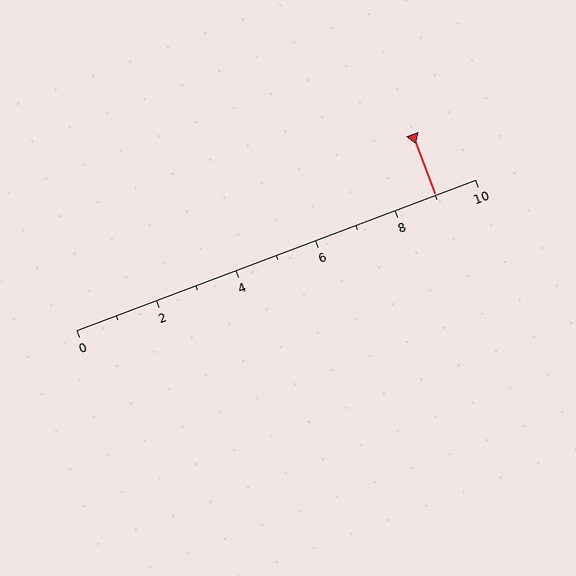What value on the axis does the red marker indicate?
The marker indicates approximately 9.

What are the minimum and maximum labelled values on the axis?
The axis runs from 0 to 10.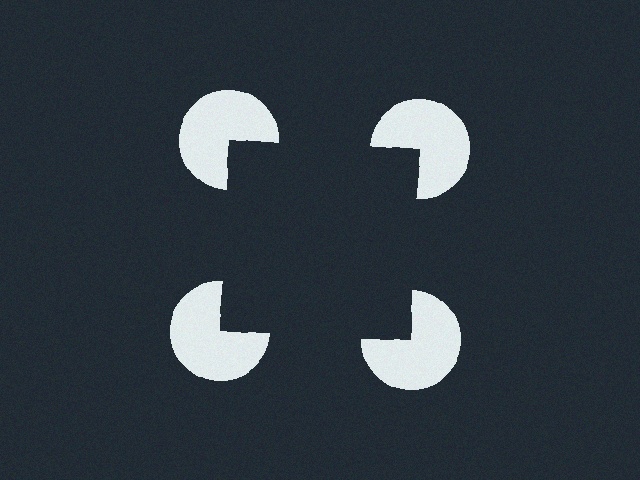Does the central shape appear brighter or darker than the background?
It typically appears slightly darker than the background, even though no actual brightness change is drawn.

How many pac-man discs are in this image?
There are 4 — one at each vertex of the illusory square.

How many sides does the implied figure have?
4 sides.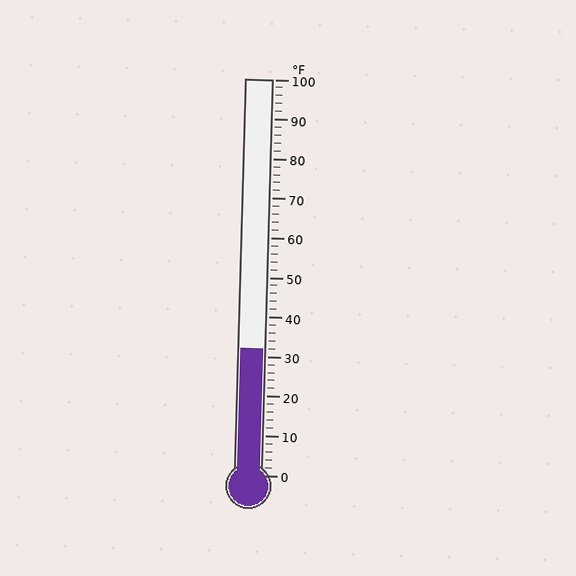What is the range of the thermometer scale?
The thermometer scale ranges from 0°F to 100°F.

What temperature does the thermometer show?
The thermometer shows approximately 32°F.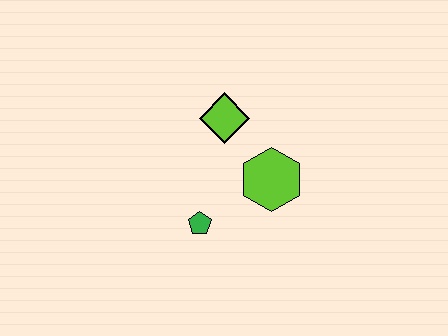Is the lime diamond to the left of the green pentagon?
No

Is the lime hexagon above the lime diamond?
No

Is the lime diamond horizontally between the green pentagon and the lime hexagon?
Yes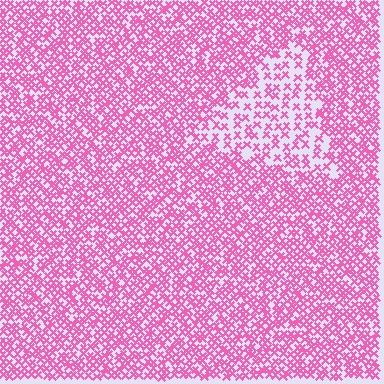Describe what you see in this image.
The image contains small pink elements arranged at two different densities. A triangle-shaped region is visible where the elements are less densely packed than the surrounding area.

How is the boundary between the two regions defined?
The boundary is defined by a change in element density (approximately 2.0x ratio). All elements are the same color, size, and shape.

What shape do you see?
I see a triangle.